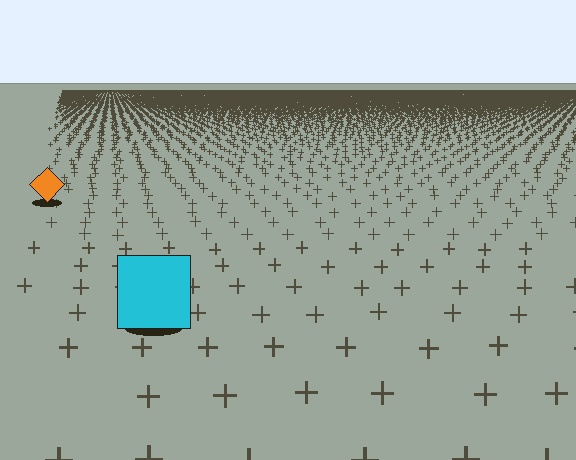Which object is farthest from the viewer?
The orange diamond is farthest from the viewer. It appears smaller and the ground texture around it is denser.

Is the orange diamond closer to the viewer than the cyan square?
No. The cyan square is closer — you can tell from the texture gradient: the ground texture is coarser near it.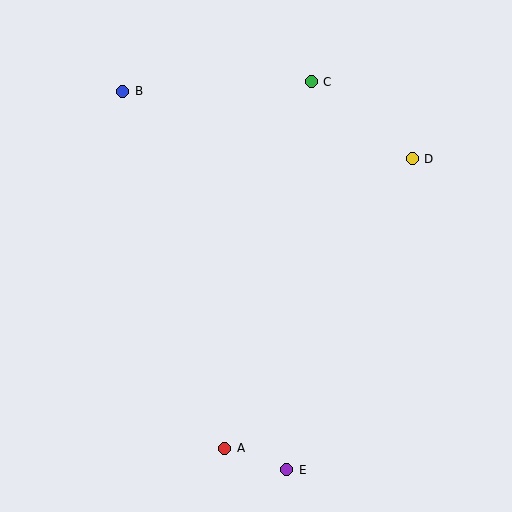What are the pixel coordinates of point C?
Point C is at (311, 82).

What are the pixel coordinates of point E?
Point E is at (287, 470).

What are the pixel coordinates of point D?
Point D is at (412, 159).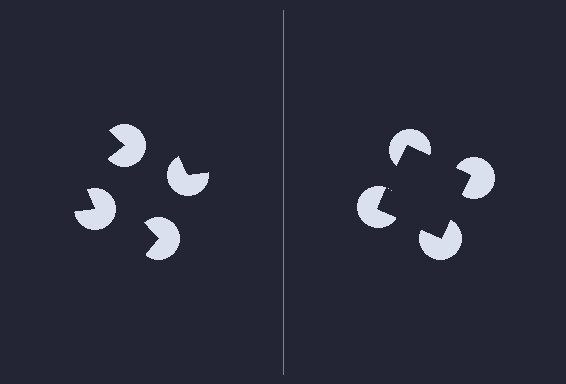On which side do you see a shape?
An illusory square appears on the right side. On the left side the wedge cuts are rotated, so no coherent shape forms.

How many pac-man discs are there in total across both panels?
8 — 4 on each side.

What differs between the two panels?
The pac-man discs are positioned identically on both sides; only the wedge orientations differ. On the right they align to a square; on the left they are misaligned.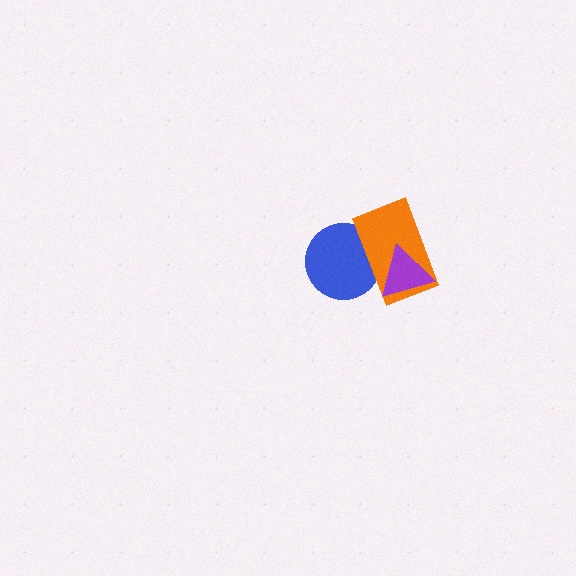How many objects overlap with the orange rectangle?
2 objects overlap with the orange rectangle.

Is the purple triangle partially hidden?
No, no other shape covers it.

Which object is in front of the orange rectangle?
The purple triangle is in front of the orange rectangle.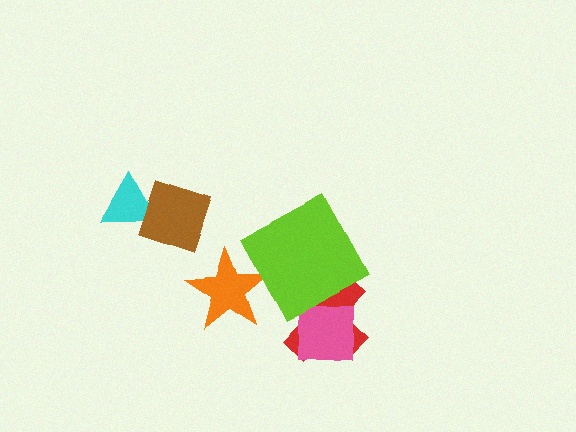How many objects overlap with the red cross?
2 objects overlap with the red cross.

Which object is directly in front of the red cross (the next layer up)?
The pink square is directly in front of the red cross.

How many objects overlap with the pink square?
1 object overlaps with the pink square.